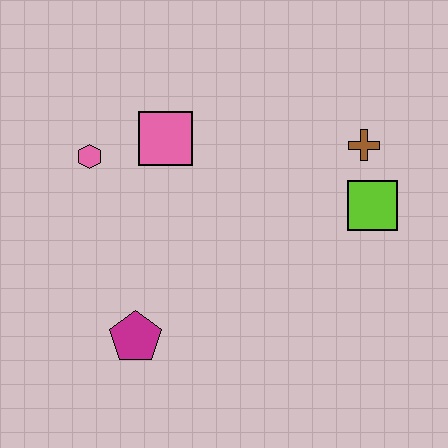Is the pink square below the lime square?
No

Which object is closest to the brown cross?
The lime square is closest to the brown cross.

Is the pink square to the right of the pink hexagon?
Yes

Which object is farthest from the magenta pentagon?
The brown cross is farthest from the magenta pentagon.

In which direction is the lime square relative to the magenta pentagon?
The lime square is to the right of the magenta pentagon.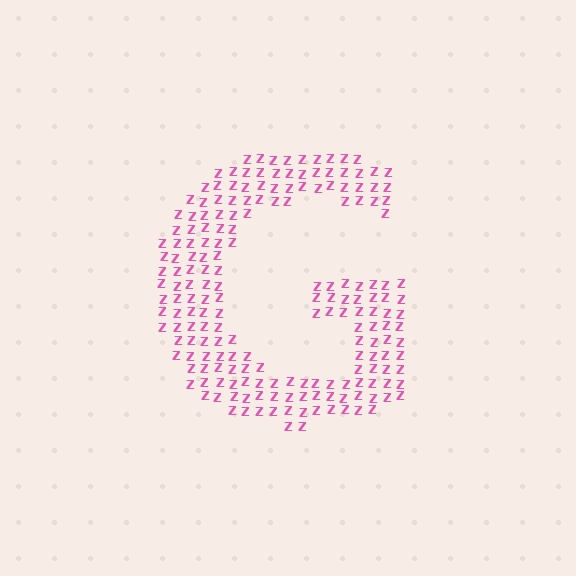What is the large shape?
The large shape is the letter G.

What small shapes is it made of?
It is made of small letter Z's.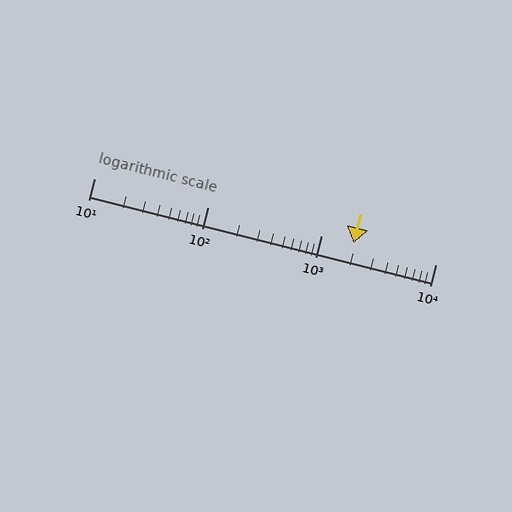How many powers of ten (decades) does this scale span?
The scale spans 3 decades, from 10 to 10000.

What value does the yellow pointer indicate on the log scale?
The pointer indicates approximately 1900.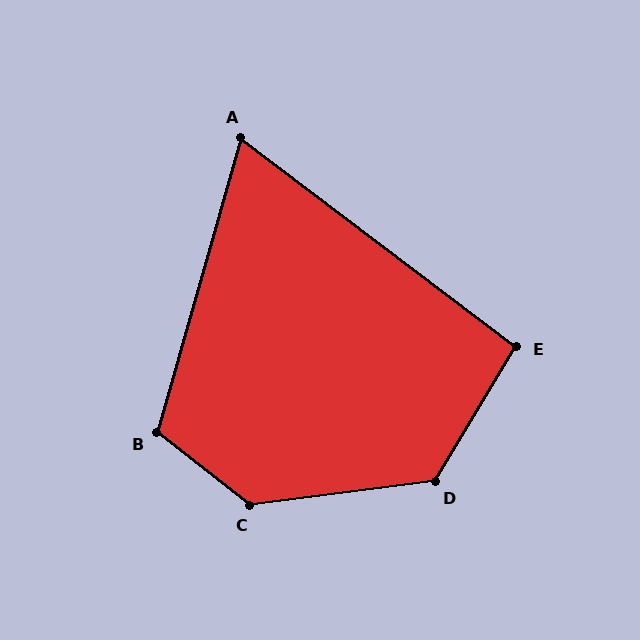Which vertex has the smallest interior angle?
A, at approximately 69 degrees.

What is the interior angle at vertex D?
Approximately 129 degrees (obtuse).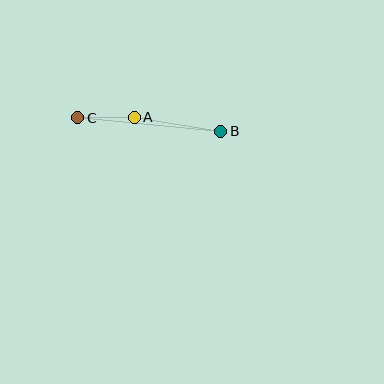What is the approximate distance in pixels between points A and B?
The distance between A and B is approximately 87 pixels.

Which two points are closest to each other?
Points A and C are closest to each other.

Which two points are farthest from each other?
Points B and C are farthest from each other.